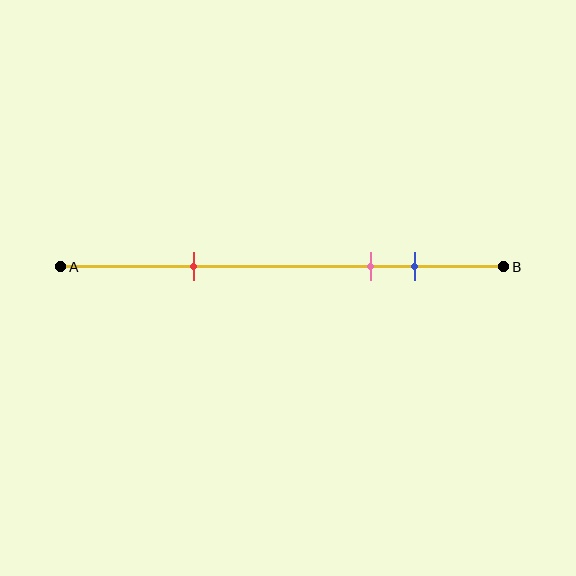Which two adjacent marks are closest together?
The pink and blue marks are the closest adjacent pair.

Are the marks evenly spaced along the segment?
No, the marks are not evenly spaced.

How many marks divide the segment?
There are 3 marks dividing the segment.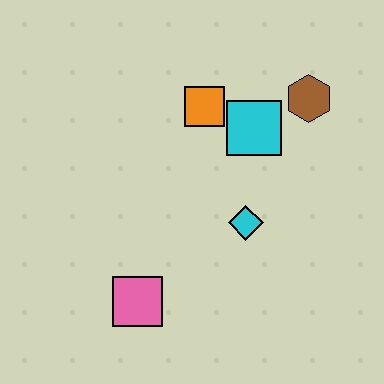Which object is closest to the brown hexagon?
The cyan square is closest to the brown hexagon.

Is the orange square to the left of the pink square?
No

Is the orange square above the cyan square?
Yes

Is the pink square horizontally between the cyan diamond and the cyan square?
No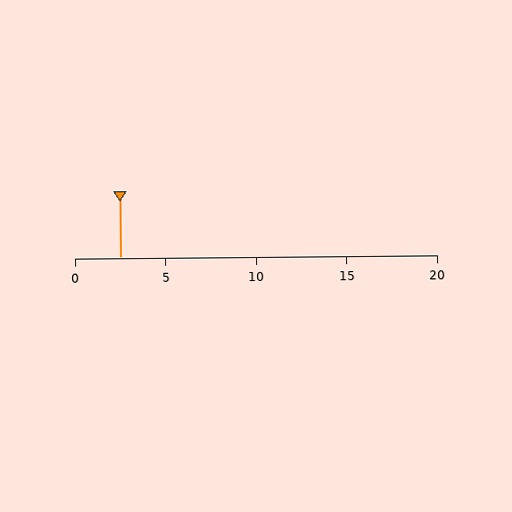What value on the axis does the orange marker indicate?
The marker indicates approximately 2.5.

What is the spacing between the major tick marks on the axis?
The major ticks are spaced 5 apart.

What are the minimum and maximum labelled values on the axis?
The axis runs from 0 to 20.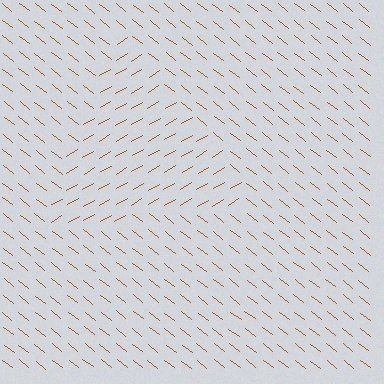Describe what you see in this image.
The image is filled with small brown line segments. A triangle region in the image has lines oriented differently from the surrounding lines, creating a visible texture boundary.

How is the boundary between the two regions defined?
The boundary is defined purely by a change in line orientation (approximately 68 degrees difference). All lines are the same color and thickness.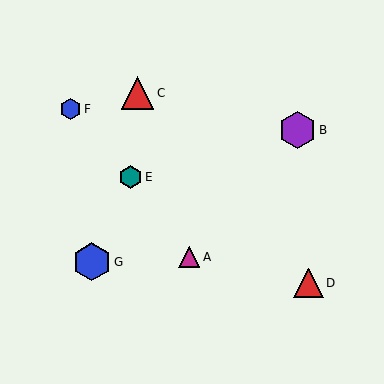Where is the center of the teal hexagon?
The center of the teal hexagon is at (130, 177).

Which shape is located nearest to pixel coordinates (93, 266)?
The blue hexagon (labeled G) at (92, 262) is nearest to that location.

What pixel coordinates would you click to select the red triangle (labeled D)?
Click at (309, 283) to select the red triangle D.